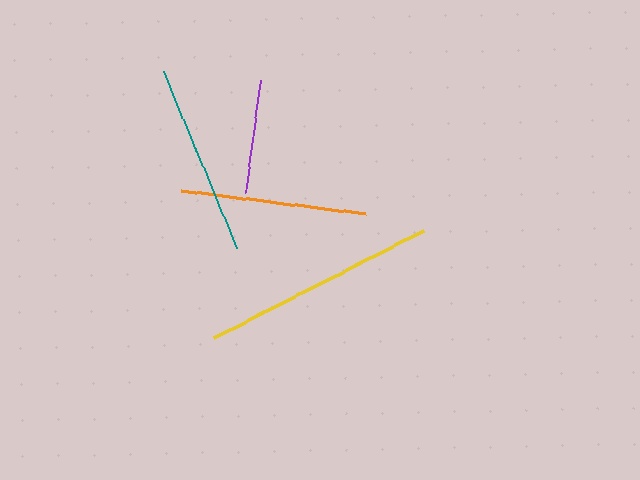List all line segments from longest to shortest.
From longest to shortest: yellow, teal, orange, purple.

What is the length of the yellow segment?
The yellow segment is approximately 236 pixels long.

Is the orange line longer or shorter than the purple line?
The orange line is longer than the purple line.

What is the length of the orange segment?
The orange segment is approximately 186 pixels long.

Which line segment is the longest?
The yellow line is the longest at approximately 236 pixels.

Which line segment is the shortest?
The purple line is the shortest at approximately 113 pixels.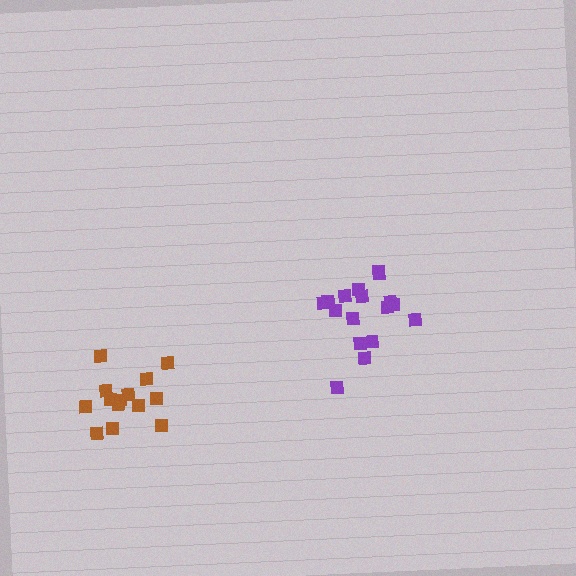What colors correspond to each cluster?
The clusters are colored: purple, brown.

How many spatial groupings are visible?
There are 2 spatial groupings.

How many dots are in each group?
Group 1: 17 dots, Group 2: 14 dots (31 total).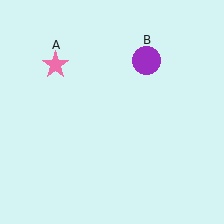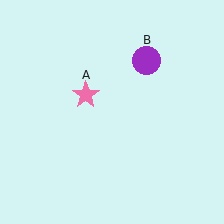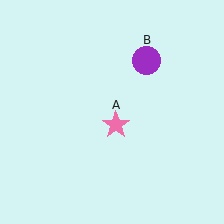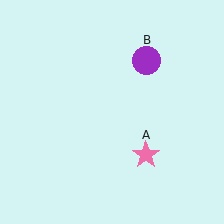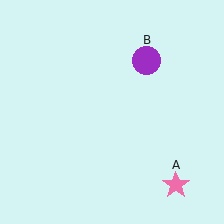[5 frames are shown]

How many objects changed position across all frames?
1 object changed position: pink star (object A).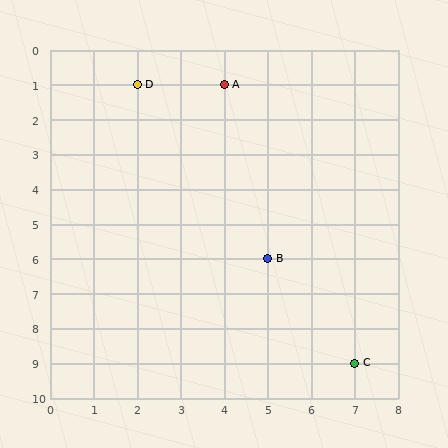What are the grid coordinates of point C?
Point C is at grid coordinates (7, 9).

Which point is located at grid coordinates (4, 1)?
Point A is at (4, 1).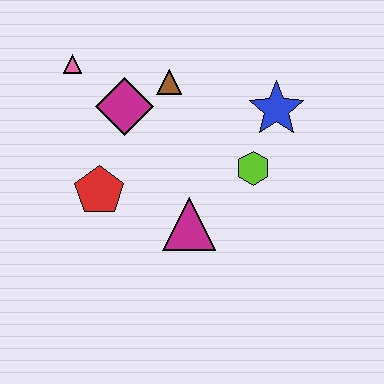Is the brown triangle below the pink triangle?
Yes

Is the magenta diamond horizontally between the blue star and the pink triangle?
Yes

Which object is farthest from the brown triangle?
The magenta triangle is farthest from the brown triangle.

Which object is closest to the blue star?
The lime hexagon is closest to the blue star.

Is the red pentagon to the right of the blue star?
No